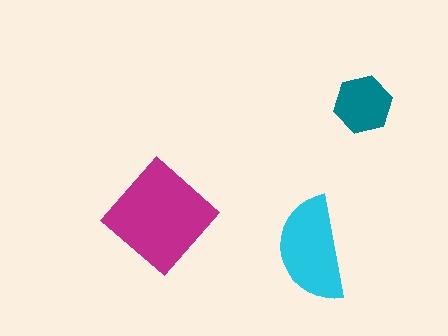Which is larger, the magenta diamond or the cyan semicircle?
The magenta diamond.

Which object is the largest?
The magenta diamond.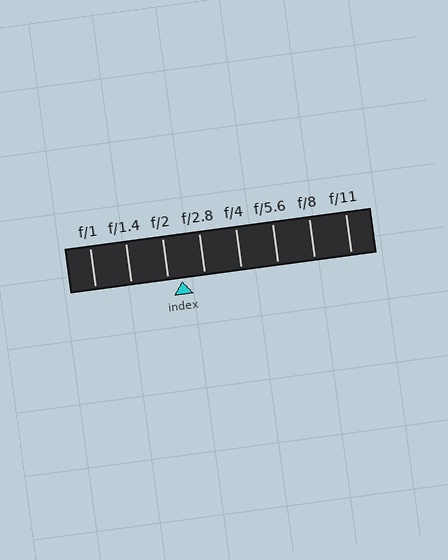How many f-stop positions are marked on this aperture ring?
There are 8 f-stop positions marked.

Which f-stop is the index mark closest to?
The index mark is closest to f/2.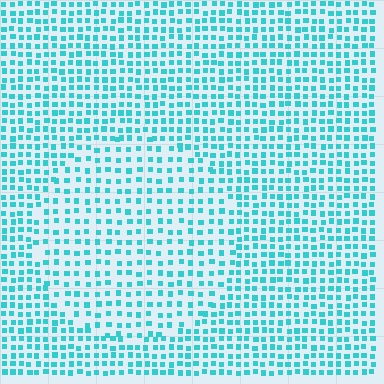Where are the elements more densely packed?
The elements are more densely packed outside the circle boundary.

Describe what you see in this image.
The image contains small cyan elements arranged at two different densities. A circle-shaped region is visible where the elements are less densely packed than the surrounding area.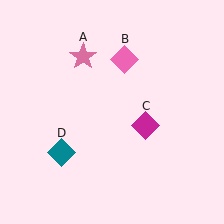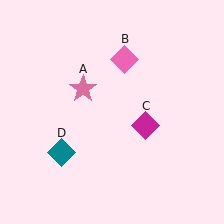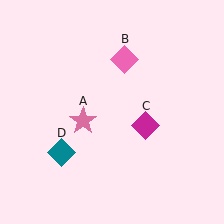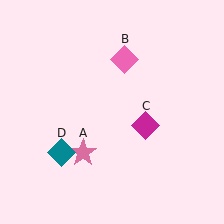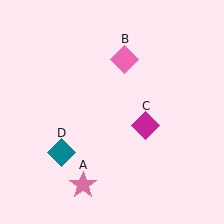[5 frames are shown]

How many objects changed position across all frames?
1 object changed position: pink star (object A).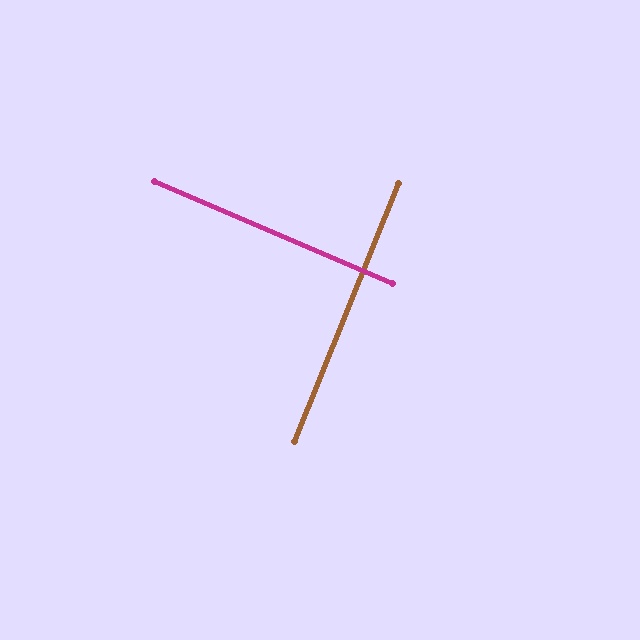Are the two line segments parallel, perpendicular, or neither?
Perpendicular — they meet at approximately 89°.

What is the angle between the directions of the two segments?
Approximately 89 degrees.